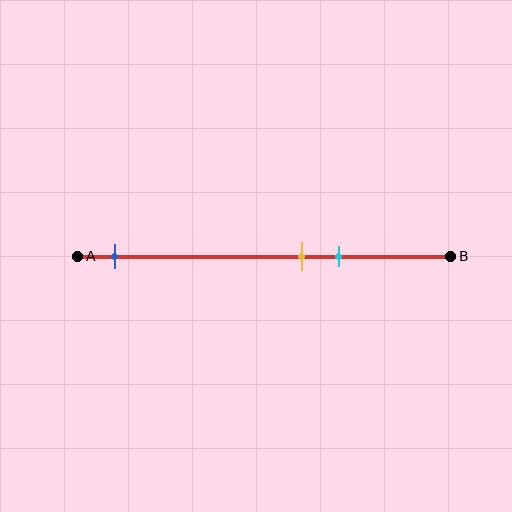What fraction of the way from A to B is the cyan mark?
The cyan mark is approximately 70% (0.7) of the way from A to B.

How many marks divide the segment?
There are 3 marks dividing the segment.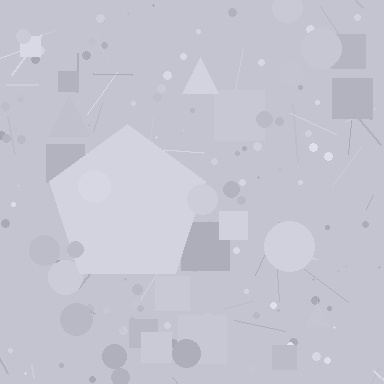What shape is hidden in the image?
A pentagon is hidden in the image.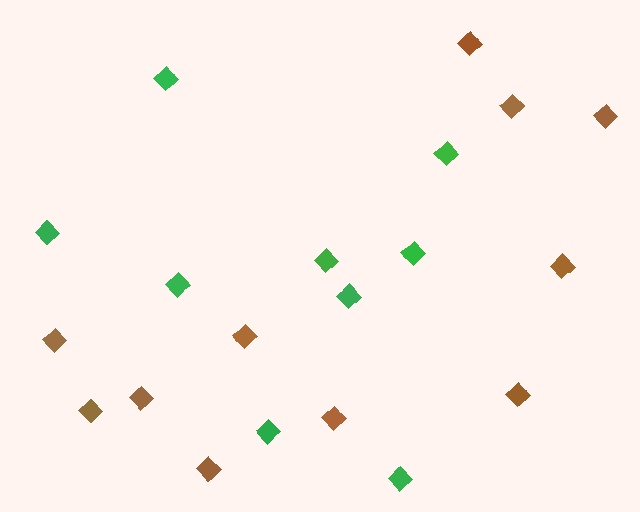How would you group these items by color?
There are 2 groups: one group of green diamonds (9) and one group of brown diamonds (11).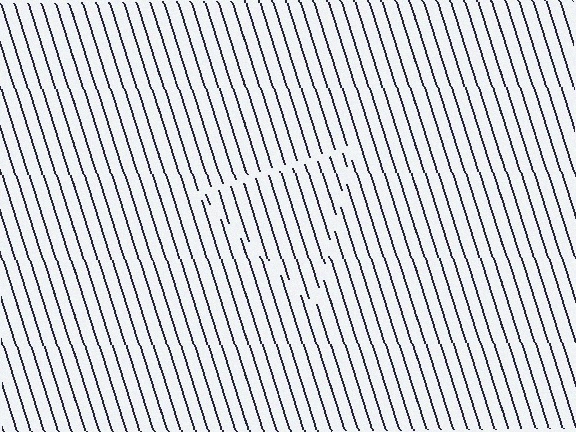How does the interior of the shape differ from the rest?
The interior of the shape contains the same grating, shifted by half a period — the contour is defined by the phase discontinuity where line-ends from the inner and outer gratings abut.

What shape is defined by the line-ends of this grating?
An illusory triangle. The interior of the shape contains the same grating, shifted by half a period — the contour is defined by the phase discontinuity where line-ends from the inner and outer gratings abut.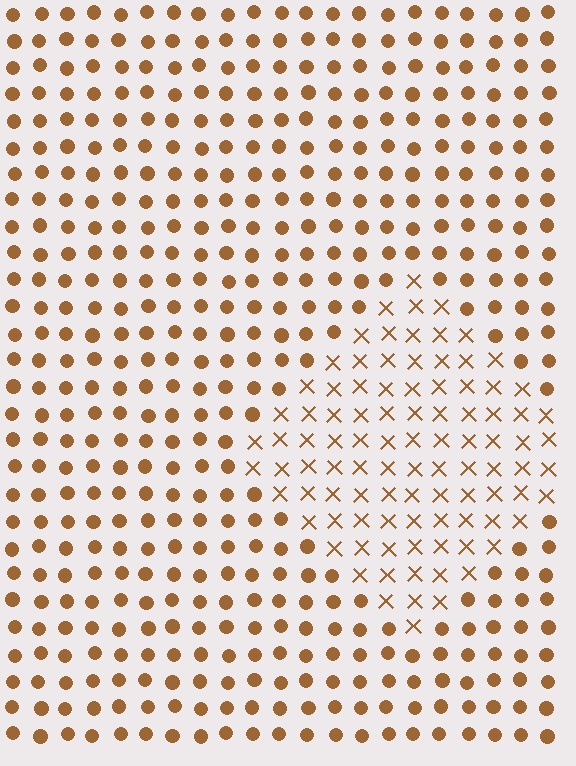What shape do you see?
I see a diamond.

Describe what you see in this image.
The image is filled with small brown elements arranged in a uniform grid. A diamond-shaped region contains X marks, while the surrounding area contains circles. The boundary is defined purely by the change in element shape.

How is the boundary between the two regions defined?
The boundary is defined by a change in element shape: X marks inside vs. circles outside. All elements share the same color and spacing.